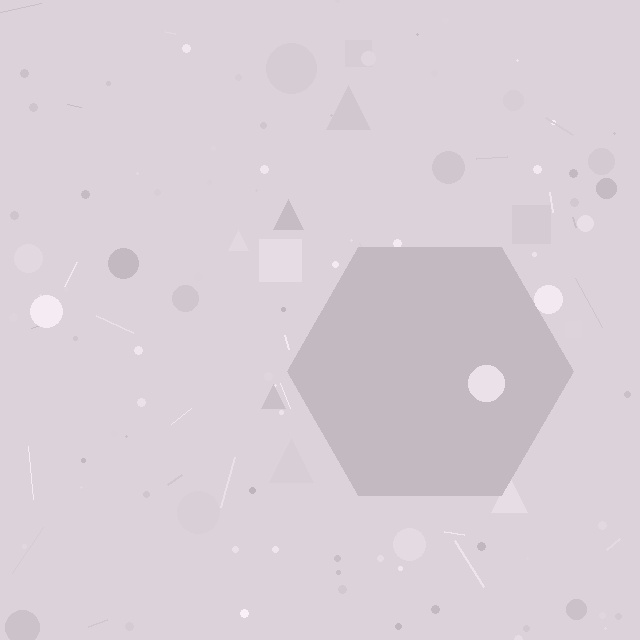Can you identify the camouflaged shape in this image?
The camouflaged shape is a hexagon.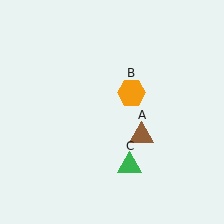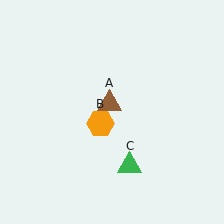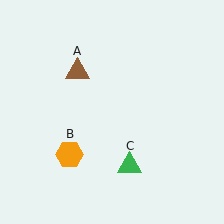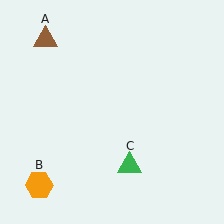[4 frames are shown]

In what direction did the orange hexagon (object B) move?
The orange hexagon (object B) moved down and to the left.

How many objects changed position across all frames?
2 objects changed position: brown triangle (object A), orange hexagon (object B).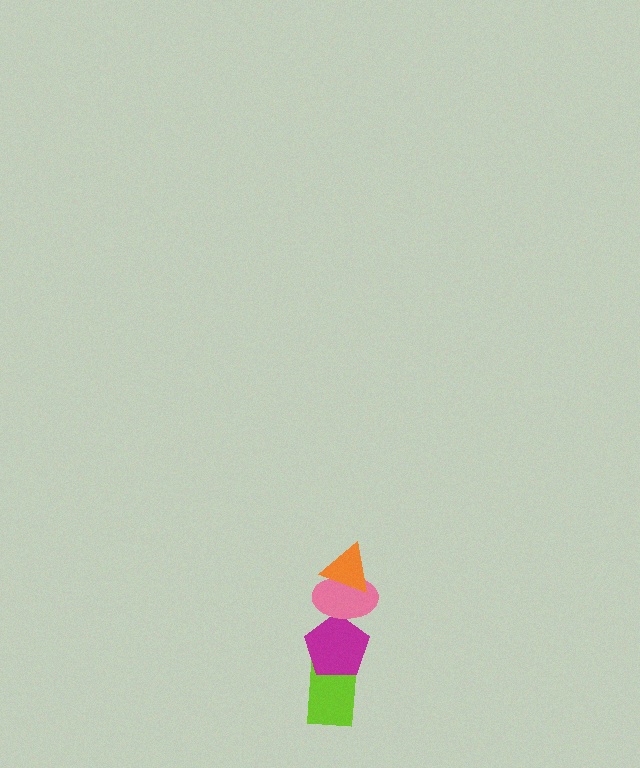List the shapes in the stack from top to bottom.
From top to bottom: the orange triangle, the pink ellipse, the magenta pentagon, the lime rectangle.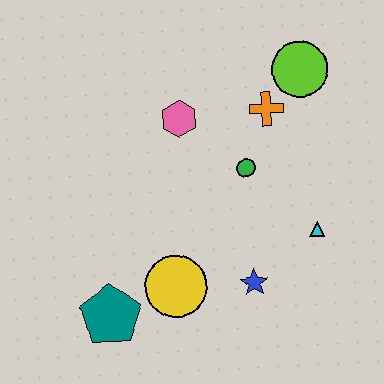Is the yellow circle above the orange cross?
No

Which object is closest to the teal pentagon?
The yellow circle is closest to the teal pentagon.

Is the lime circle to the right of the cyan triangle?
No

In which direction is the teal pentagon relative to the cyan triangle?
The teal pentagon is to the left of the cyan triangle.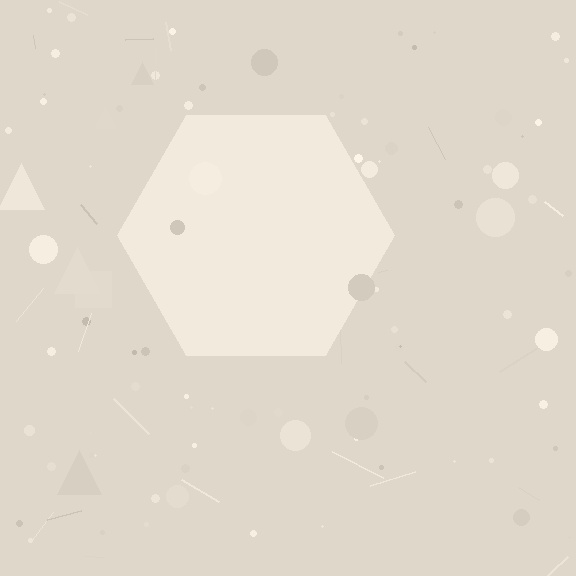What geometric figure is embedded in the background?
A hexagon is embedded in the background.